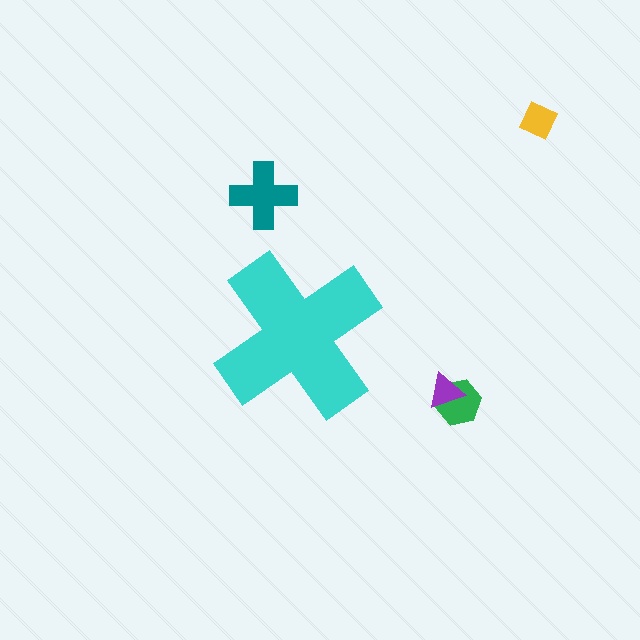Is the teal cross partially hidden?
No, the teal cross is fully visible.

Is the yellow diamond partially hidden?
No, the yellow diamond is fully visible.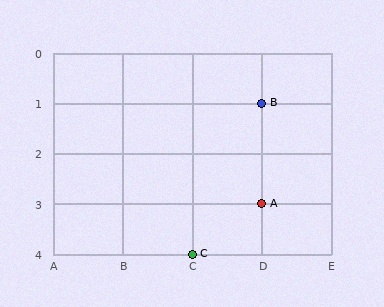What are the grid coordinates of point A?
Point A is at grid coordinates (D, 3).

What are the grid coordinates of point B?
Point B is at grid coordinates (D, 1).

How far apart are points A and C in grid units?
Points A and C are 1 column and 1 row apart (about 1.4 grid units diagonally).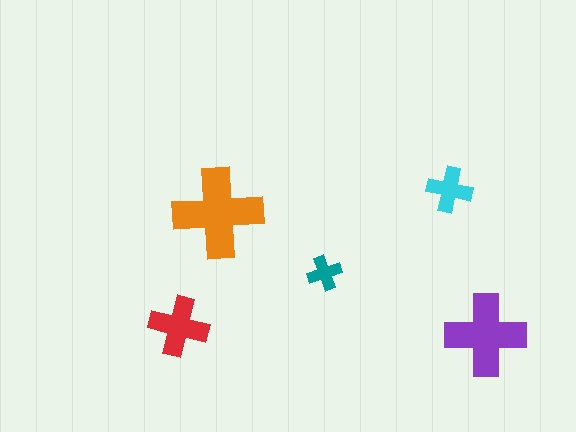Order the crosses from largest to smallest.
the orange one, the purple one, the red one, the cyan one, the teal one.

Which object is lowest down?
The purple cross is bottommost.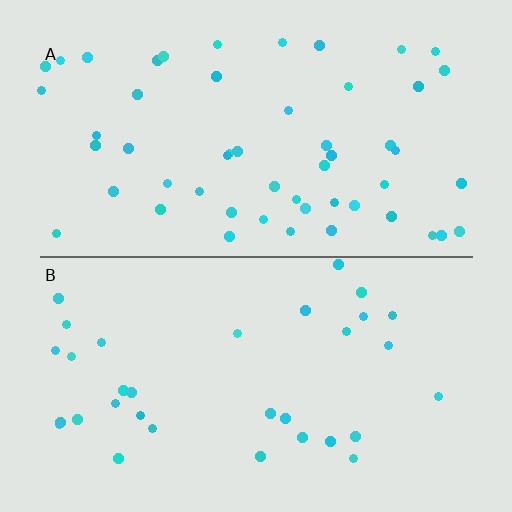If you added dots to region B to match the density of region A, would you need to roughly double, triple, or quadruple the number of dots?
Approximately double.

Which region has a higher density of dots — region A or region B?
A (the top).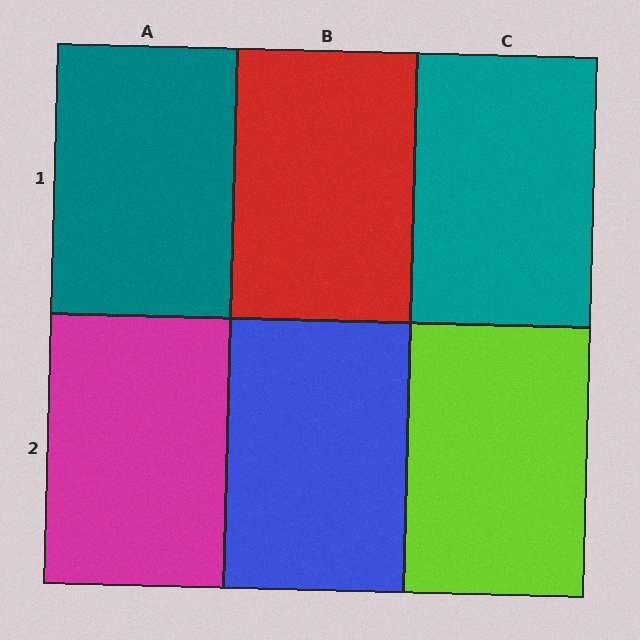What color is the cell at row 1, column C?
Teal.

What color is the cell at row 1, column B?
Red.